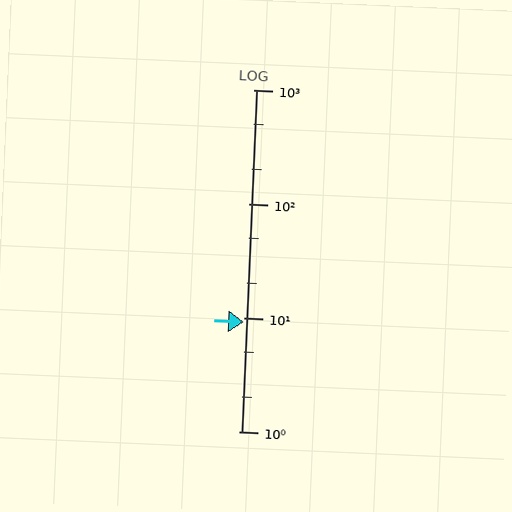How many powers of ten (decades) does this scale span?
The scale spans 3 decades, from 1 to 1000.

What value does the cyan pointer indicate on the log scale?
The pointer indicates approximately 9.1.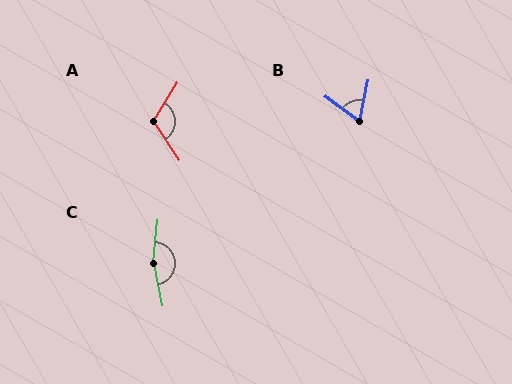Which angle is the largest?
C, at approximately 163 degrees.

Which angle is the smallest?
B, at approximately 65 degrees.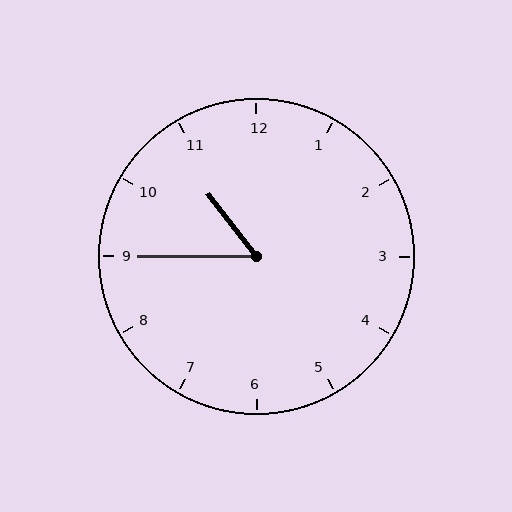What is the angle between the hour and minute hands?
Approximately 52 degrees.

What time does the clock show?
10:45.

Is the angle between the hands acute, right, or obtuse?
It is acute.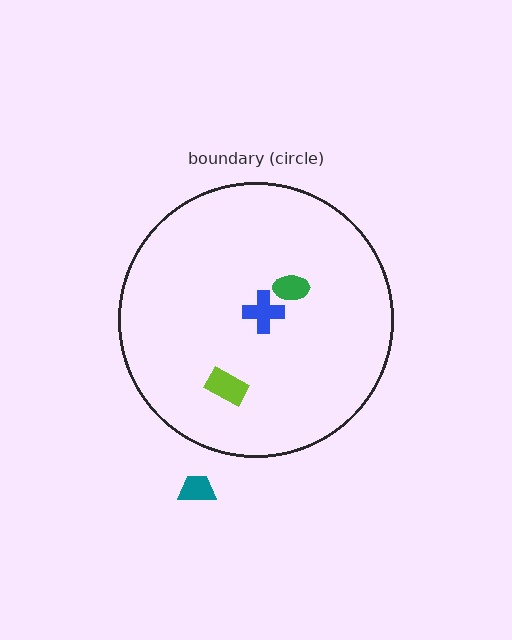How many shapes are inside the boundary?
3 inside, 1 outside.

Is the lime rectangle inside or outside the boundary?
Inside.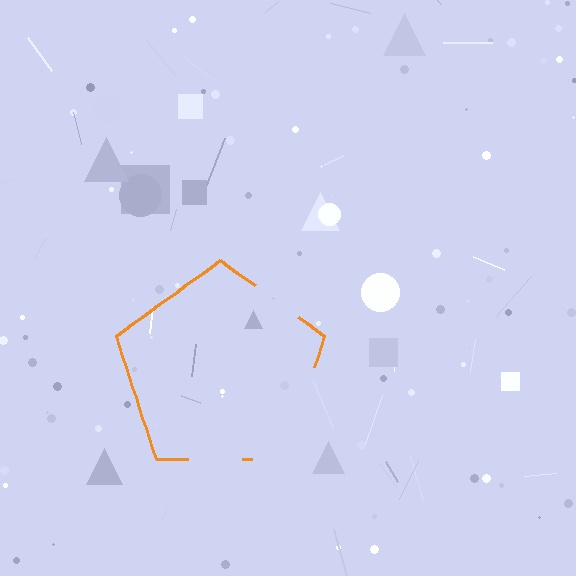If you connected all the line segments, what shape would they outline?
They would outline a pentagon.